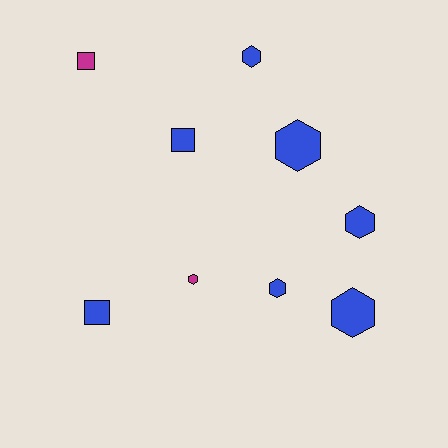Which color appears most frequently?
Blue, with 7 objects.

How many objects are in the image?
There are 9 objects.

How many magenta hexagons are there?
There is 1 magenta hexagon.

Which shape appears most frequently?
Hexagon, with 6 objects.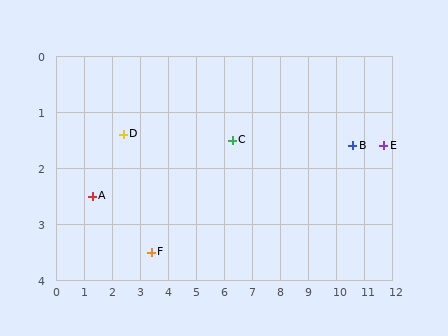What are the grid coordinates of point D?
Point D is at approximately (2.4, 1.4).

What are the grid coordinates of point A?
Point A is at approximately (1.3, 2.5).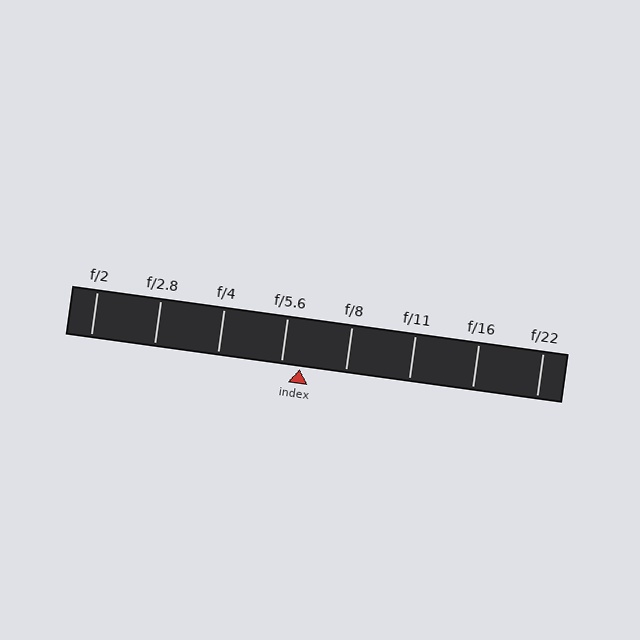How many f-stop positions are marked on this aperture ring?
There are 8 f-stop positions marked.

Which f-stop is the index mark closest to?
The index mark is closest to f/5.6.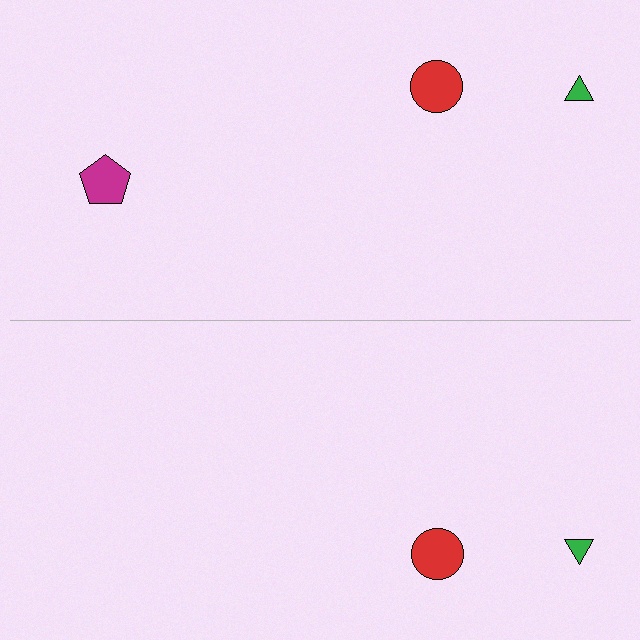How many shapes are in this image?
There are 5 shapes in this image.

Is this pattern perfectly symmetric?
No, the pattern is not perfectly symmetric. A magenta pentagon is missing from the bottom side.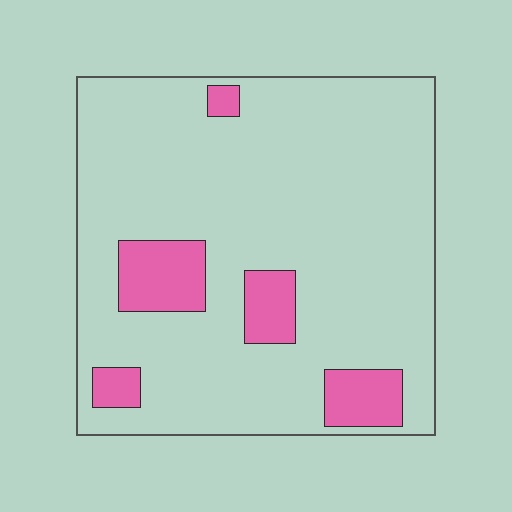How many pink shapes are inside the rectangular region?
5.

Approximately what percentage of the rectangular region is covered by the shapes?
Approximately 15%.